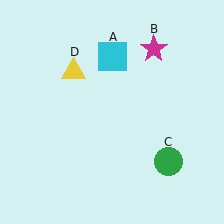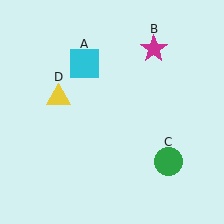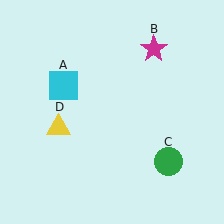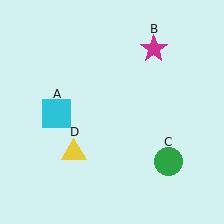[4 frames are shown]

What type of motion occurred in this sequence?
The cyan square (object A), yellow triangle (object D) rotated counterclockwise around the center of the scene.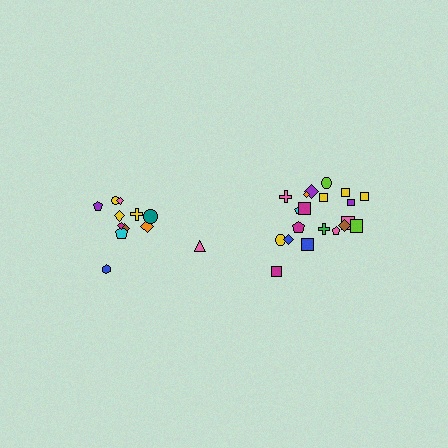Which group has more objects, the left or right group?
The right group.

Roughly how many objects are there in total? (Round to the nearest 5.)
Roughly 35 objects in total.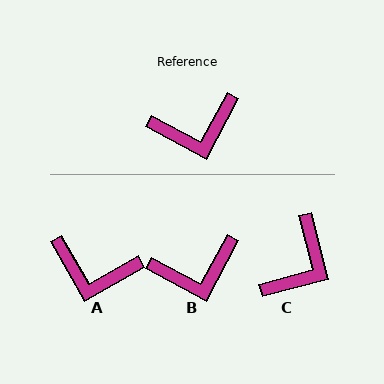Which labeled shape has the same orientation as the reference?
B.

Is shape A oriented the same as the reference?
No, it is off by about 32 degrees.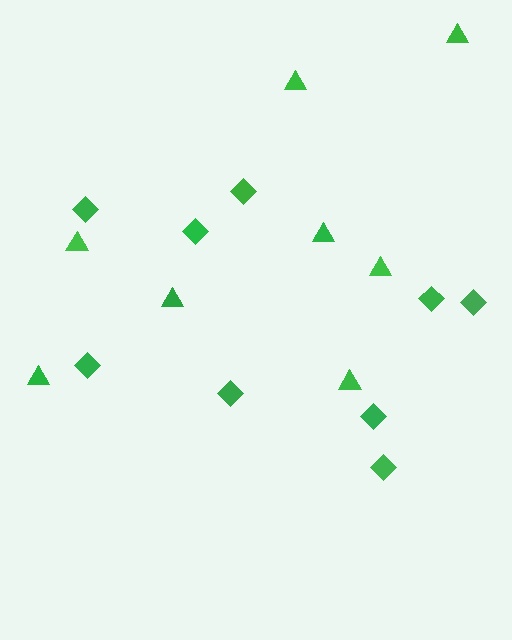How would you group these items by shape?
There are 2 groups: one group of triangles (8) and one group of diamonds (9).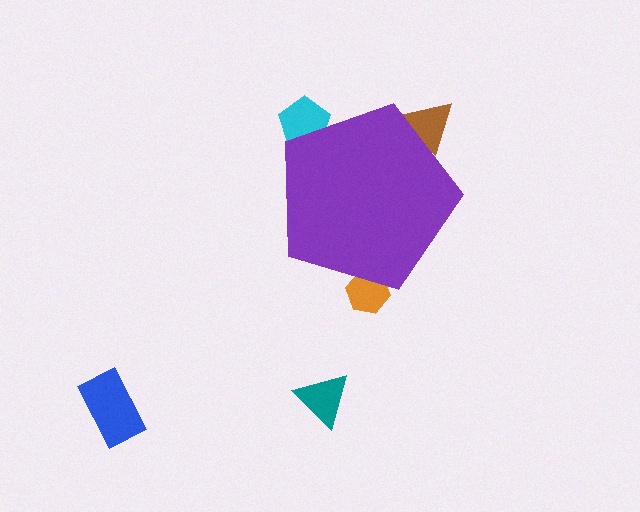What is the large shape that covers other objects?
A purple pentagon.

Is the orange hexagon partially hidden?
Yes, the orange hexagon is partially hidden behind the purple pentagon.